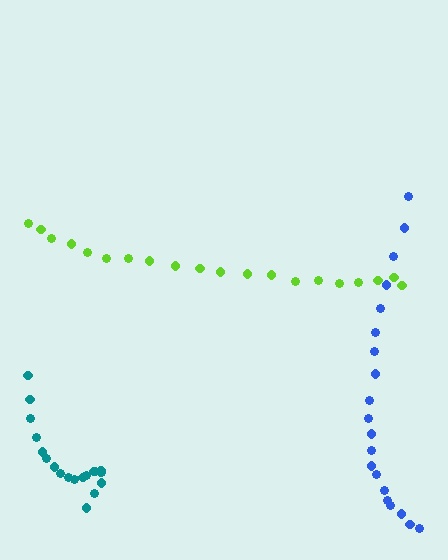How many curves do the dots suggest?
There are 3 distinct paths.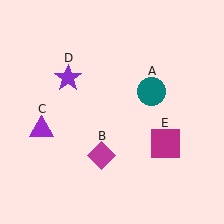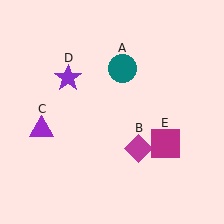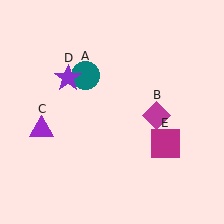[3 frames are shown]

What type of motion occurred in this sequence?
The teal circle (object A), magenta diamond (object B) rotated counterclockwise around the center of the scene.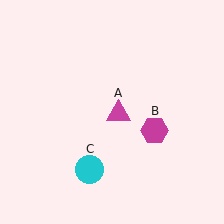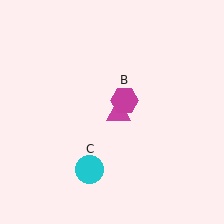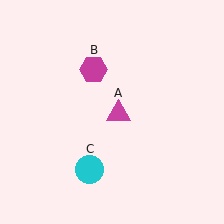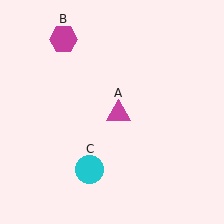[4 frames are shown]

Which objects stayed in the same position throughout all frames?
Magenta triangle (object A) and cyan circle (object C) remained stationary.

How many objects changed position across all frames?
1 object changed position: magenta hexagon (object B).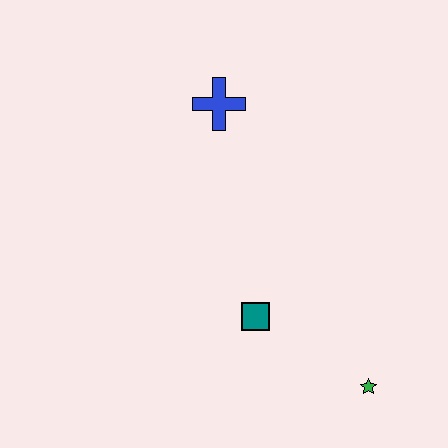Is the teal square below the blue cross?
Yes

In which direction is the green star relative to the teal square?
The green star is to the right of the teal square.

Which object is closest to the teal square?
The green star is closest to the teal square.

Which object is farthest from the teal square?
The blue cross is farthest from the teal square.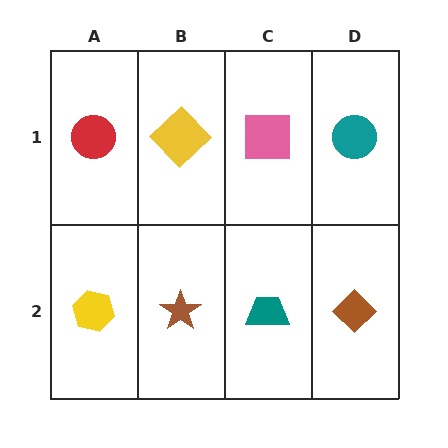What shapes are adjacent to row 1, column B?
A brown star (row 2, column B), a red circle (row 1, column A), a pink square (row 1, column C).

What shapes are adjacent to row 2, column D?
A teal circle (row 1, column D), a teal trapezoid (row 2, column C).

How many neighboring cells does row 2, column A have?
2.